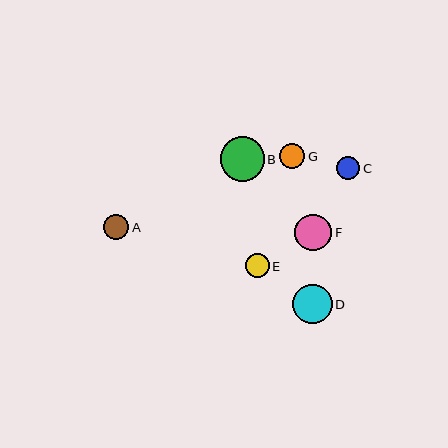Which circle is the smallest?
Circle C is the smallest with a size of approximately 23 pixels.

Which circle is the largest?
Circle B is the largest with a size of approximately 44 pixels.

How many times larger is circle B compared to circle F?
Circle B is approximately 1.2 times the size of circle F.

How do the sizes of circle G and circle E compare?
Circle G and circle E are approximately the same size.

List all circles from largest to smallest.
From largest to smallest: B, D, F, A, G, E, C.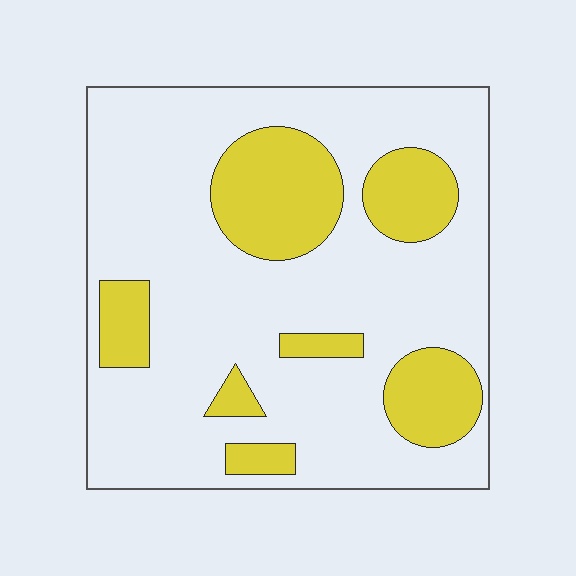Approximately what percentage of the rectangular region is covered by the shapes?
Approximately 25%.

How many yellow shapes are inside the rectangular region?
7.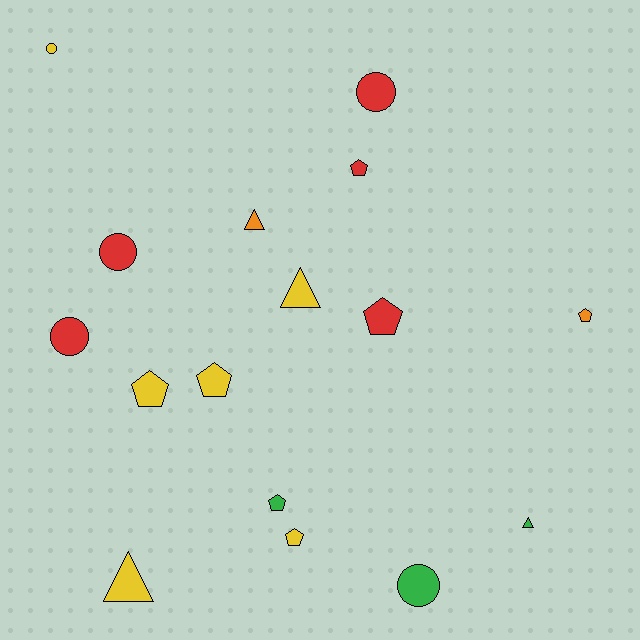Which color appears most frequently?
Yellow, with 6 objects.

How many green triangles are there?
There is 1 green triangle.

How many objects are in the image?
There are 16 objects.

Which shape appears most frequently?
Pentagon, with 7 objects.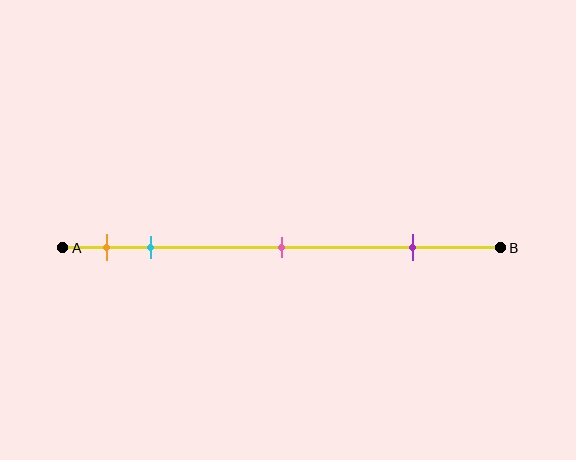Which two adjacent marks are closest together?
The orange and cyan marks are the closest adjacent pair.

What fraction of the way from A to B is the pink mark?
The pink mark is approximately 50% (0.5) of the way from A to B.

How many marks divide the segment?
There are 4 marks dividing the segment.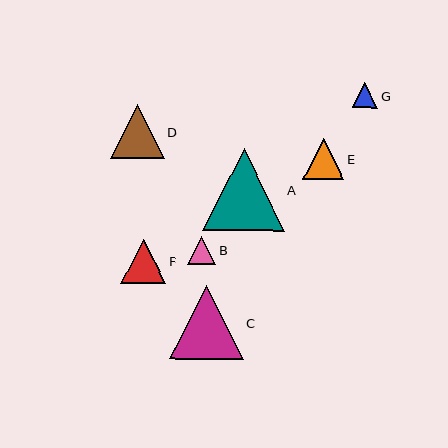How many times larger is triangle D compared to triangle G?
Triangle D is approximately 2.1 times the size of triangle G.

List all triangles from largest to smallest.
From largest to smallest: A, C, D, F, E, B, G.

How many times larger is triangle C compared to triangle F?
Triangle C is approximately 1.7 times the size of triangle F.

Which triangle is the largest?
Triangle A is the largest with a size of approximately 82 pixels.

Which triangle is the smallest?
Triangle G is the smallest with a size of approximately 26 pixels.